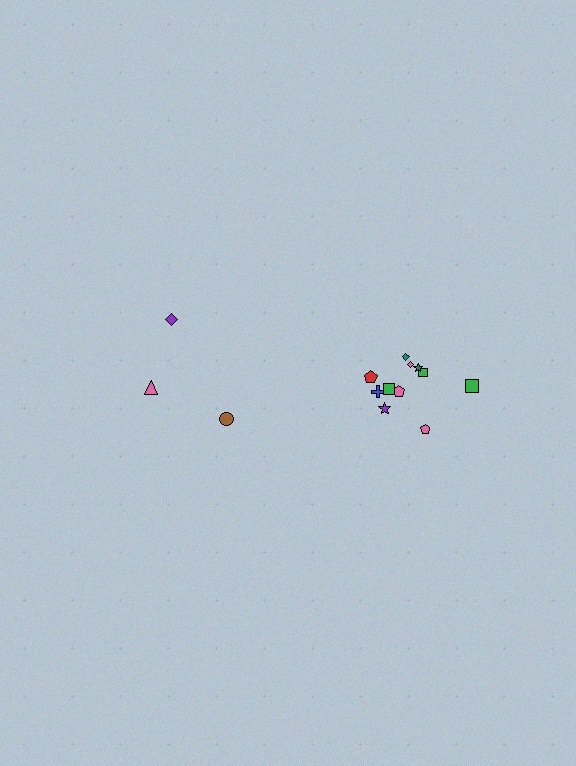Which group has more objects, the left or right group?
The right group.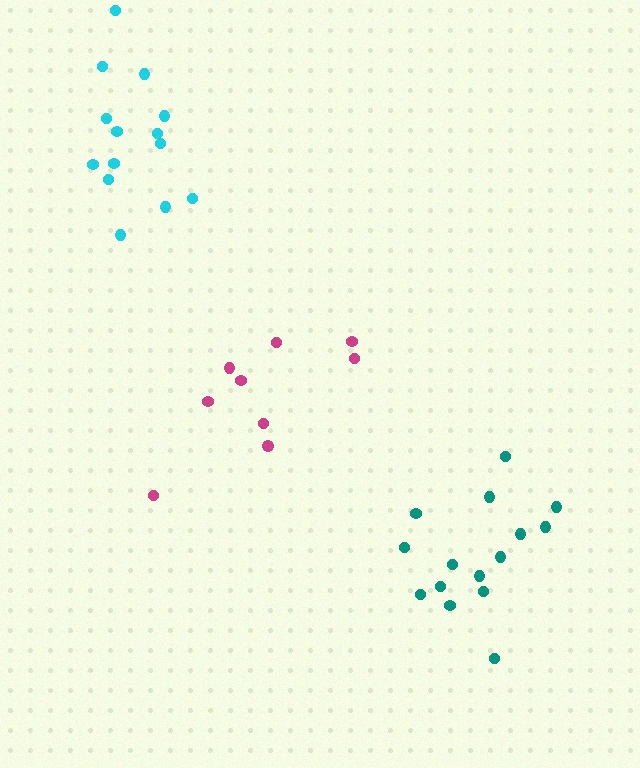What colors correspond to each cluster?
The clusters are colored: magenta, teal, cyan.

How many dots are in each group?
Group 1: 9 dots, Group 2: 15 dots, Group 3: 14 dots (38 total).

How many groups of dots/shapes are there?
There are 3 groups.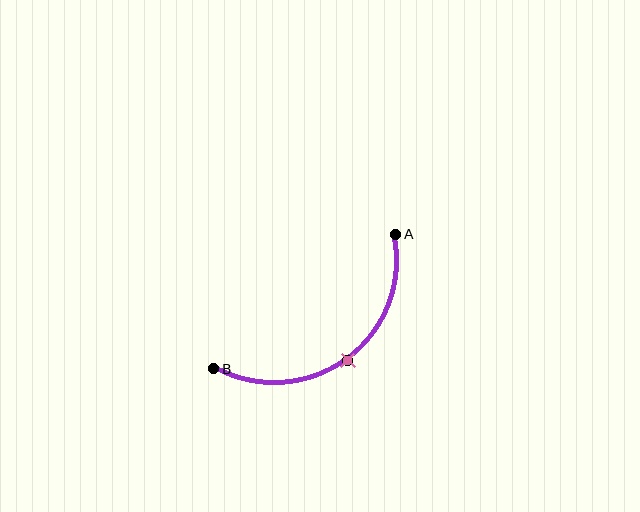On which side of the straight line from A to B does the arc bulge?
The arc bulges below and to the right of the straight line connecting A and B.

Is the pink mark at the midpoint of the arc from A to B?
Yes. The pink mark lies on the arc at equal arc-length from both A and B — it is the arc midpoint.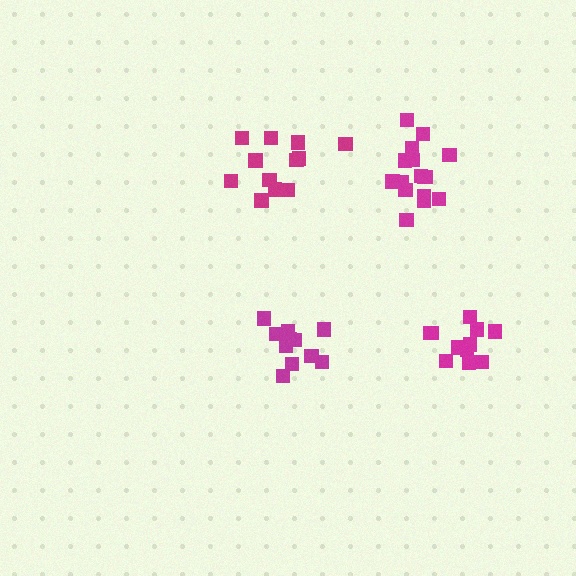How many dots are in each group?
Group 1: 11 dots, Group 2: 16 dots, Group 3: 12 dots, Group 4: 12 dots (51 total).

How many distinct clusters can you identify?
There are 4 distinct clusters.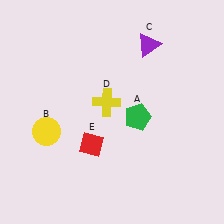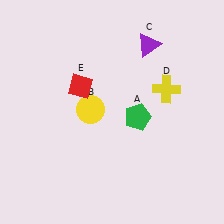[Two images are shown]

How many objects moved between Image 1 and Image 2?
3 objects moved between the two images.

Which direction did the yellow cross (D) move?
The yellow cross (D) moved right.